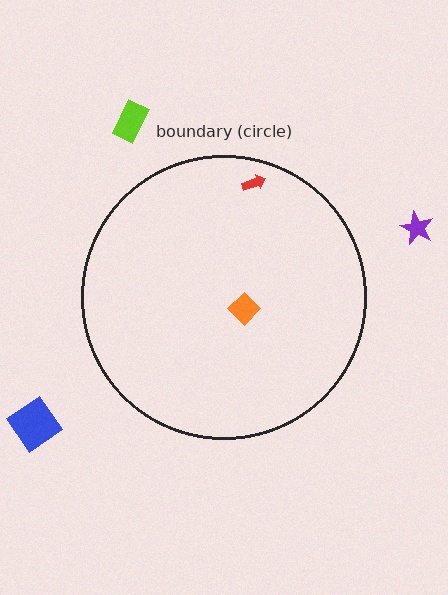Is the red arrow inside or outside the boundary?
Inside.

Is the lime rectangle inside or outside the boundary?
Outside.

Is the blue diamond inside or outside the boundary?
Outside.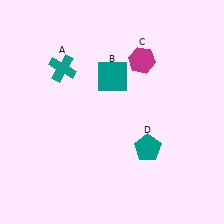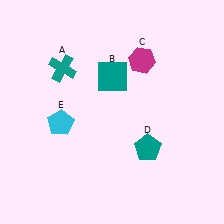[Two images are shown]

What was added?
A cyan pentagon (E) was added in Image 2.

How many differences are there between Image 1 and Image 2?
There is 1 difference between the two images.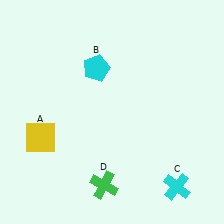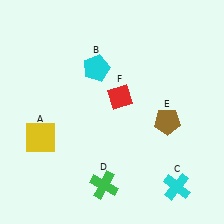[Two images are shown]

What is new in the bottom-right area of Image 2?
A brown pentagon (E) was added in the bottom-right area of Image 2.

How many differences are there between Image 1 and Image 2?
There are 2 differences between the two images.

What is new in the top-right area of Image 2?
A red diamond (F) was added in the top-right area of Image 2.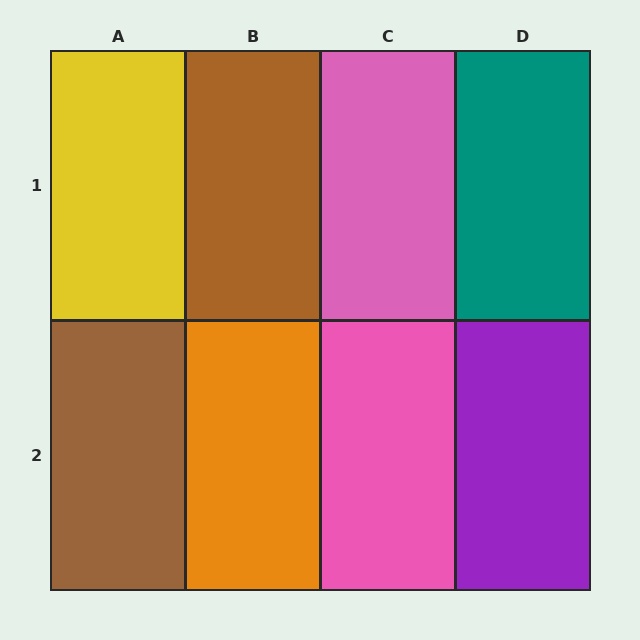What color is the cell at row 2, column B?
Orange.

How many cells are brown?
2 cells are brown.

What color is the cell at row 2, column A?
Brown.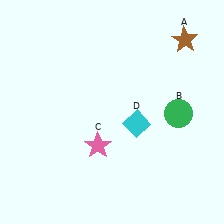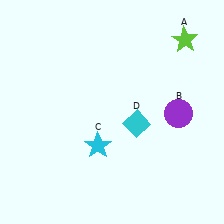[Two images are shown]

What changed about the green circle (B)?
In Image 1, B is green. In Image 2, it changed to purple.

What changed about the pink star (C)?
In Image 1, C is pink. In Image 2, it changed to cyan.